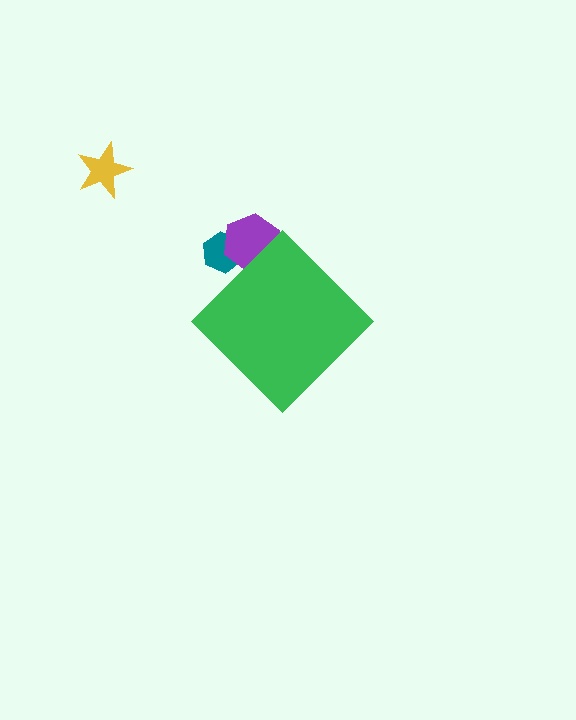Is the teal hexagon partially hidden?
Yes, the teal hexagon is partially hidden behind the green diamond.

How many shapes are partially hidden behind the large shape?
2 shapes are partially hidden.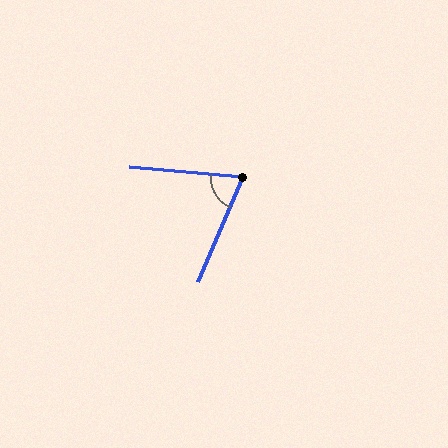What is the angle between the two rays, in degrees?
Approximately 72 degrees.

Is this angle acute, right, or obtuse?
It is acute.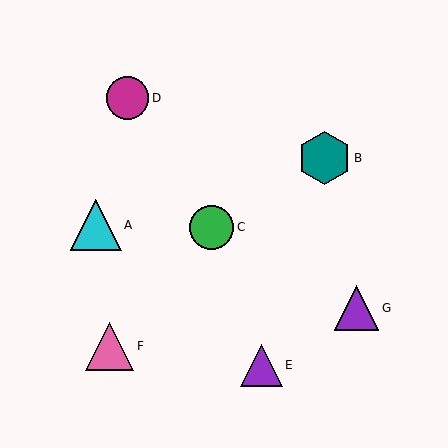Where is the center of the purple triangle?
The center of the purple triangle is at (261, 365).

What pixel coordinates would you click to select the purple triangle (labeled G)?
Click at (356, 308) to select the purple triangle G.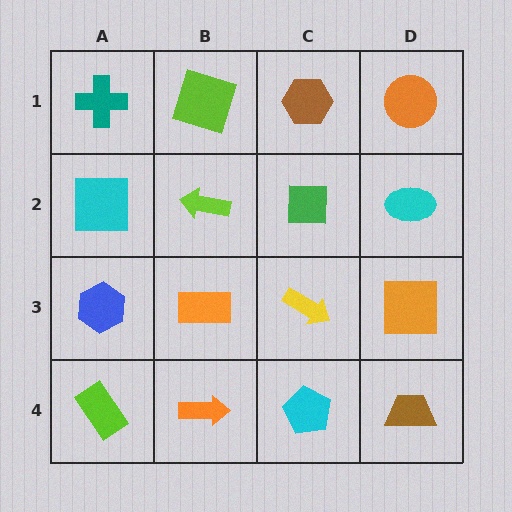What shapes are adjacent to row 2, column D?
An orange circle (row 1, column D), an orange square (row 3, column D), a green square (row 2, column C).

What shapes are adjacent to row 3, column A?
A cyan square (row 2, column A), a lime rectangle (row 4, column A), an orange rectangle (row 3, column B).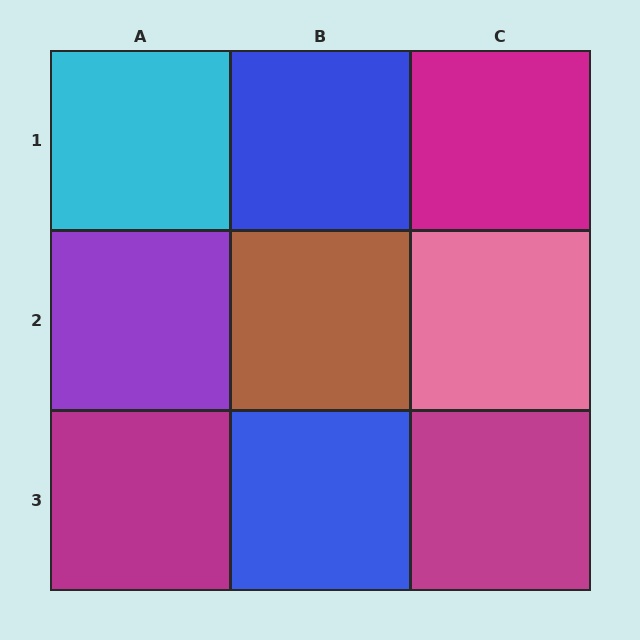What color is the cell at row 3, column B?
Blue.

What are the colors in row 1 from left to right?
Cyan, blue, magenta.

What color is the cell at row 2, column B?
Brown.